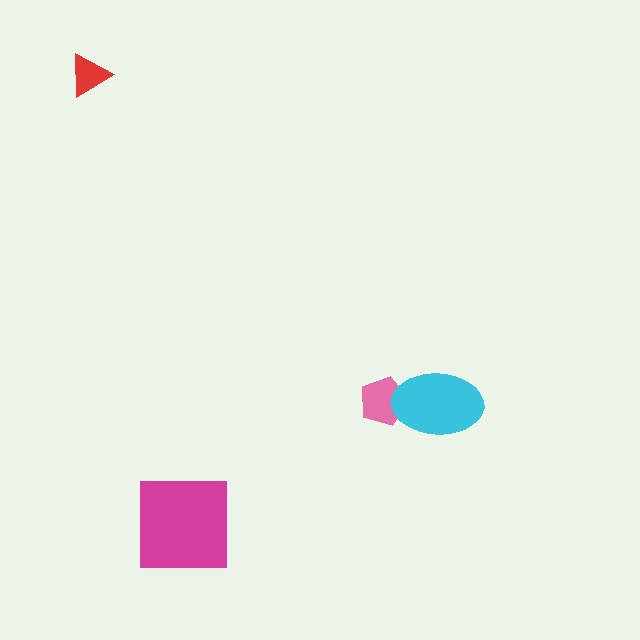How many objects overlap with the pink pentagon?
1 object overlaps with the pink pentagon.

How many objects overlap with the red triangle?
0 objects overlap with the red triangle.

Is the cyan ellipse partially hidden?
No, no other shape covers it.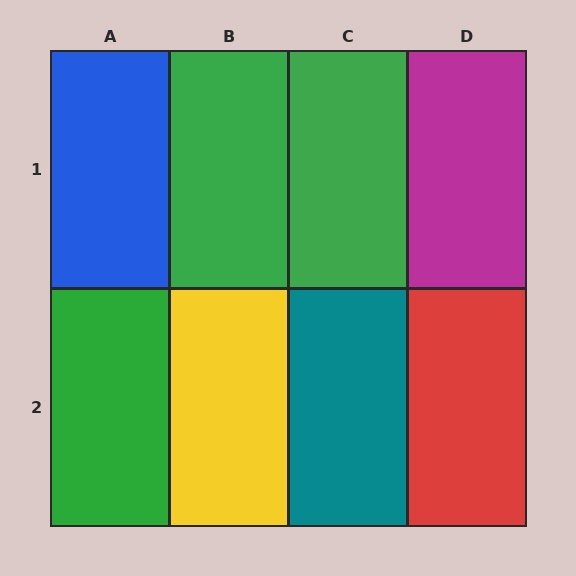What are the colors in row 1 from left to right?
Blue, green, green, magenta.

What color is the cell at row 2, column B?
Yellow.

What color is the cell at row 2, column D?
Red.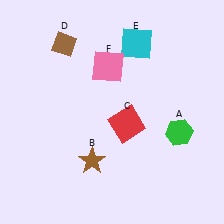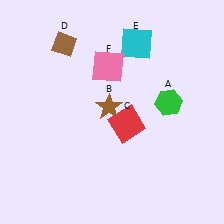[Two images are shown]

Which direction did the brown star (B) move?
The brown star (B) moved up.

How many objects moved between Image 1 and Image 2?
2 objects moved between the two images.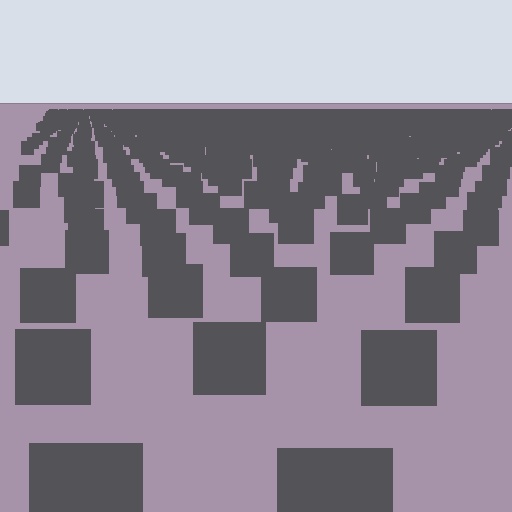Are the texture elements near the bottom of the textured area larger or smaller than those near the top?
Larger. Near the bottom, elements are closer to the viewer and appear at a bigger on-screen size.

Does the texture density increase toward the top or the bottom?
Density increases toward the top.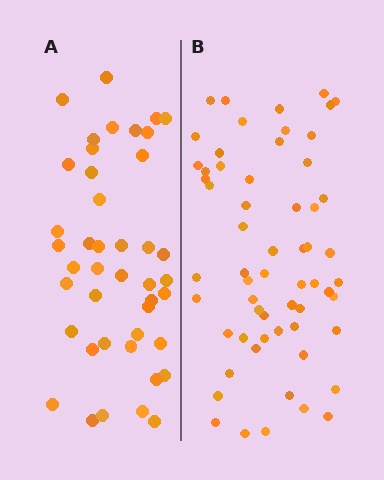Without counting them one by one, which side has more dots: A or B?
Region B (the right region) has more dots.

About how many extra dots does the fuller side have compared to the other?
Region B has approximately 15 more dots than region A.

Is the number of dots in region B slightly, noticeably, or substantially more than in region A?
Region B has noticeably more, but not dramatically so. The ratio is roughly 1.4 to 1.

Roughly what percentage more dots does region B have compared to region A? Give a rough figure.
About 40% more.